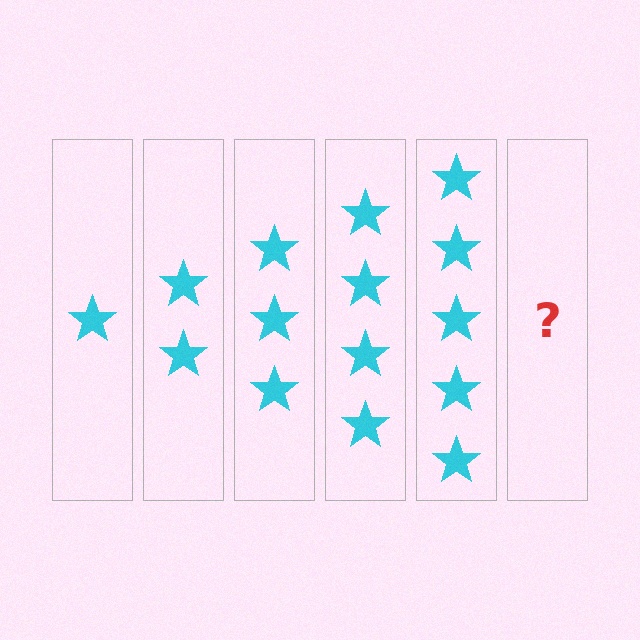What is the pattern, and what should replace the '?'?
The pattern is that each step adds one more star. The '?' should be 6 stars.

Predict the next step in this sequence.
The next step is 6 stars.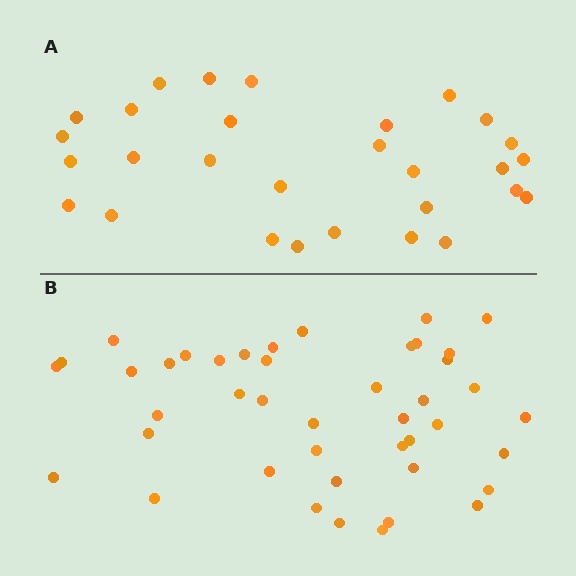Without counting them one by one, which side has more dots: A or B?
Region B (the bottom region) has more dots.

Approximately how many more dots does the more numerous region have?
Region B has approximately 15 more dots than region A.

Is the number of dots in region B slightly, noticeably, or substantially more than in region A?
Region B has substantially more. The ratio is roughly 1.5 to 1.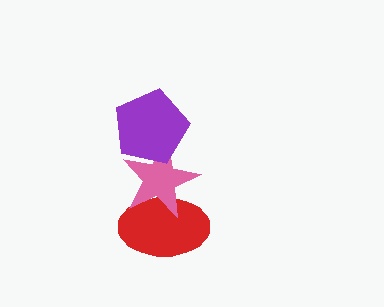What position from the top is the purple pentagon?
The purple pentagon is 1st from the top.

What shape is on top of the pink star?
The purple pentagon is on top of the pink star.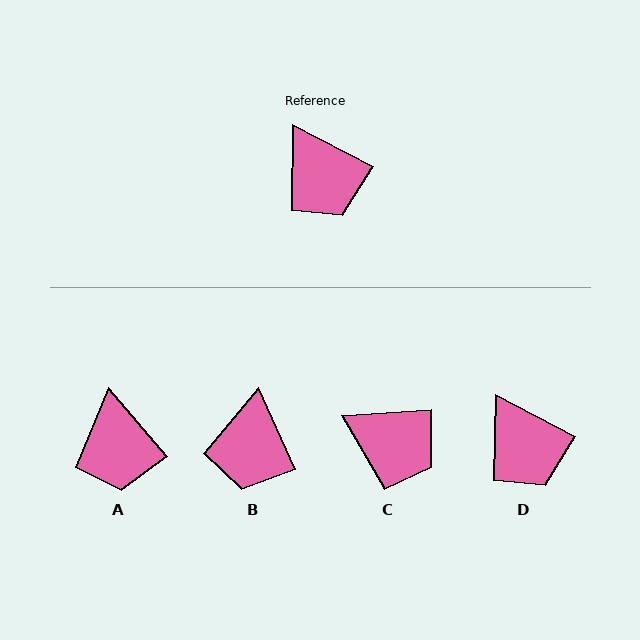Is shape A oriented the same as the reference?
No, it is off by about 22 degrees.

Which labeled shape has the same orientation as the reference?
D.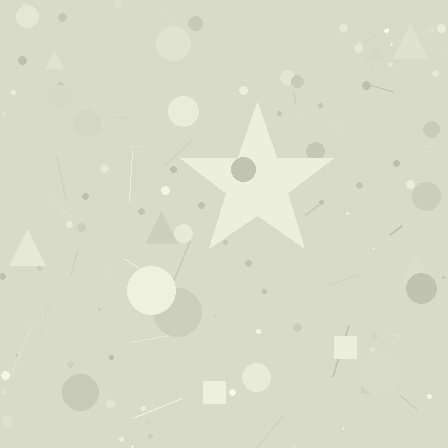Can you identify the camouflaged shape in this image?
The camouflaged shape is a star.